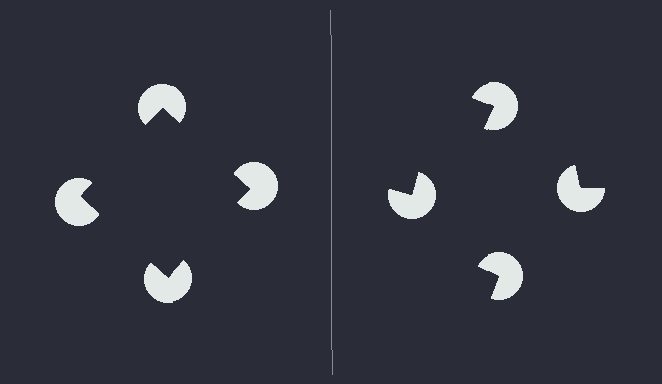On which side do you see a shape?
An illusory square appears on the left side. On the right side the wedge cuts are rotated, so no coherent shape forms.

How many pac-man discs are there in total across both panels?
8 — 4 on each side.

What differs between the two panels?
The pac-man discs are positioned identically on both sides; only the wedge orientations differ. On the left they align to a square; on the right they are misaligned.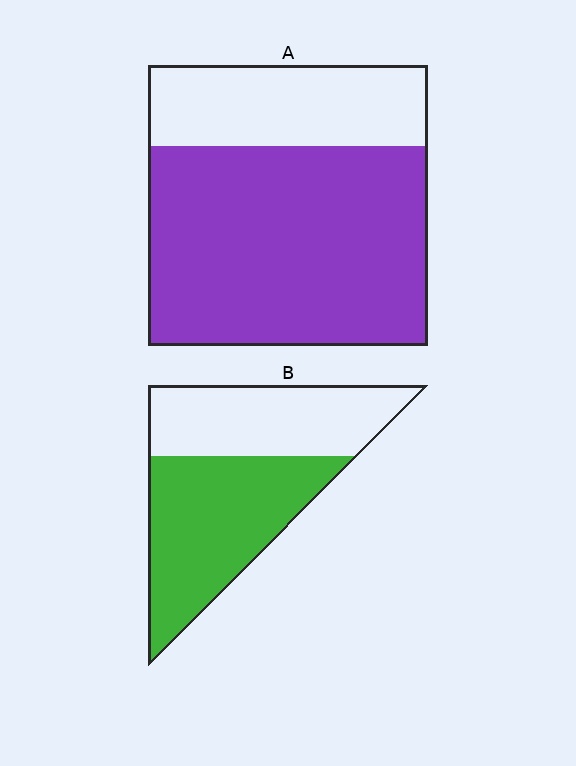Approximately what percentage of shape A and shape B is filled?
A is approximately 70% and B is approximately 55%.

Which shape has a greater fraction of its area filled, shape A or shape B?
Shape A.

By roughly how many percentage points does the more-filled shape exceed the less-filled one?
By roughly 15 percentage points (A over B).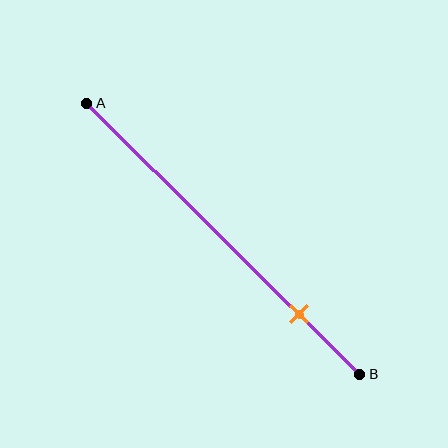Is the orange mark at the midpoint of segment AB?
No, the mark is at about 80% from A, not at the 50% midpoint.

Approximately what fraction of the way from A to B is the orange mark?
The orange mark is approximately 80% of the way from A to B.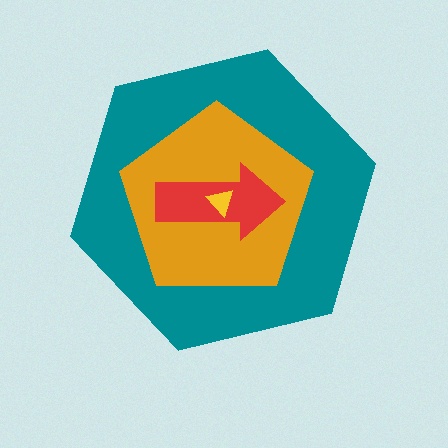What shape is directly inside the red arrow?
The yellow triangle.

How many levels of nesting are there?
4.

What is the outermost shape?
The teal hexagon.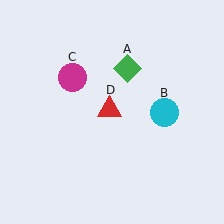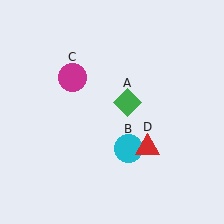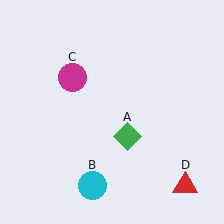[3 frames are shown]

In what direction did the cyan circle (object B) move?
The cyan circle (object B) moved down and to the left.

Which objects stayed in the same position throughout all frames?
Magenta circle (object C) remained stationary.